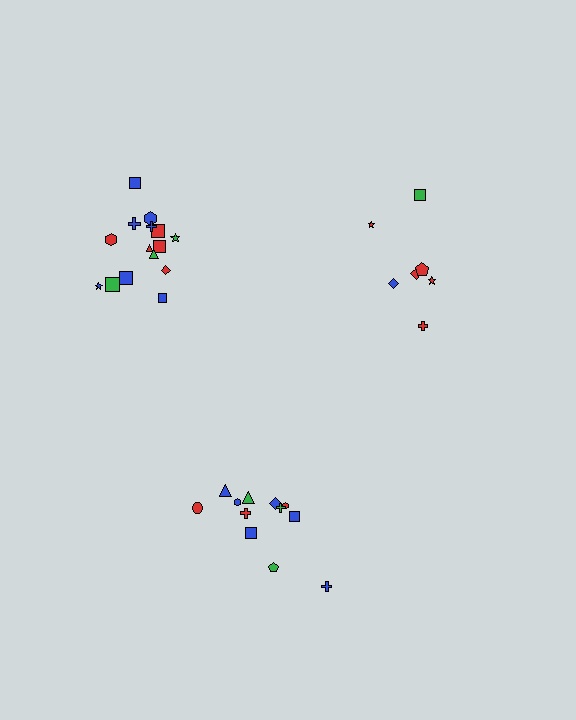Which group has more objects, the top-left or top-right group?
The top-left group.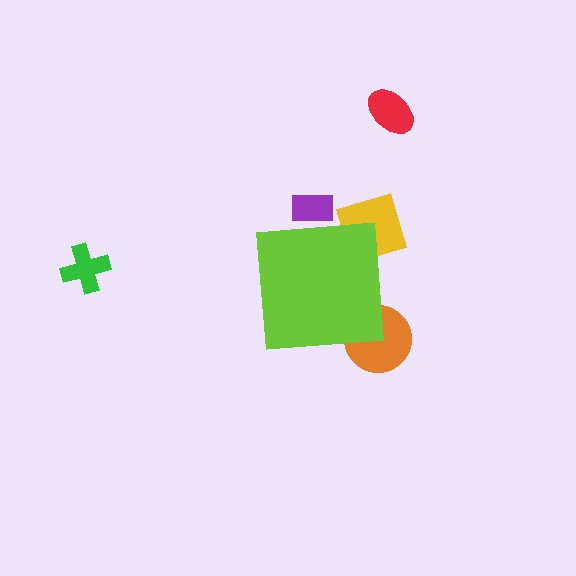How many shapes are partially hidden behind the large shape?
3 shapes are partially hidden.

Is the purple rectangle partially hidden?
Yes, the purple rectangle is partially hidden behind the lime square.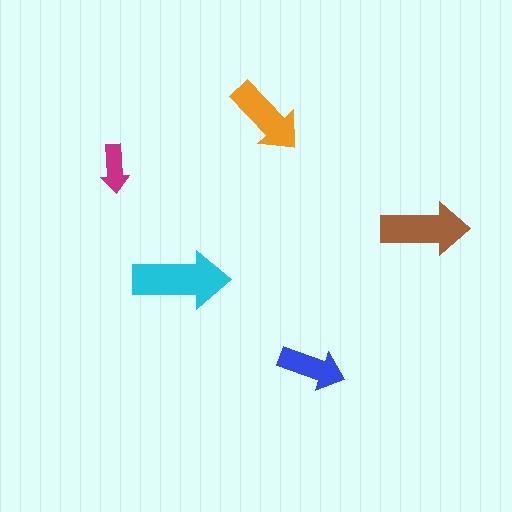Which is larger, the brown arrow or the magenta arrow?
The brown one.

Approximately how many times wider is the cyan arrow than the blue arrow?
About 1.5 times wider.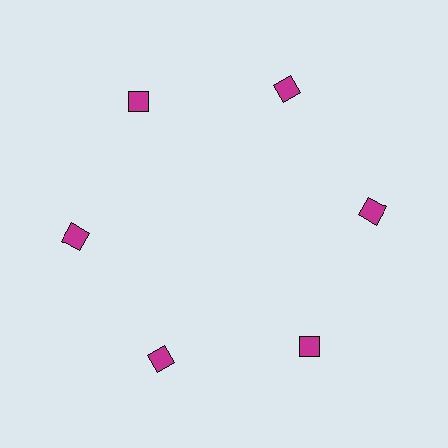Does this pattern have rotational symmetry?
Yes, this pattern has 6-fold rotational symmetry. It looks the same after rotating 60 degrees around the center.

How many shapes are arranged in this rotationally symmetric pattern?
There are 6 shapes, arranged in 6 groups of 1.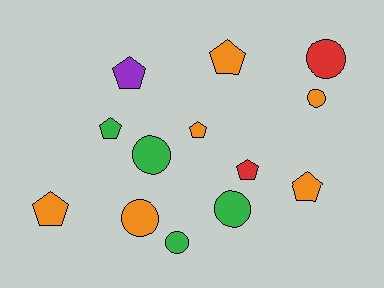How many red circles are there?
There is 1 red circle.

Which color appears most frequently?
Orange, with 6 objects.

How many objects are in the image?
There are 13 objects.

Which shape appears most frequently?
Pentagon, with 7 objects.